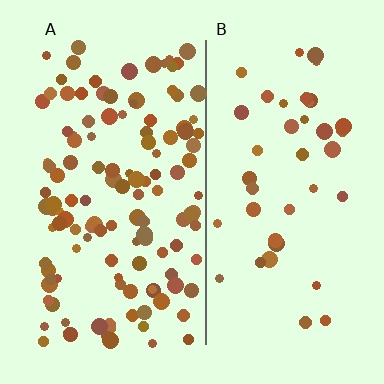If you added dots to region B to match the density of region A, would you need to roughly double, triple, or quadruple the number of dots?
Approximately triple.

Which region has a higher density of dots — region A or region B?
A (the left).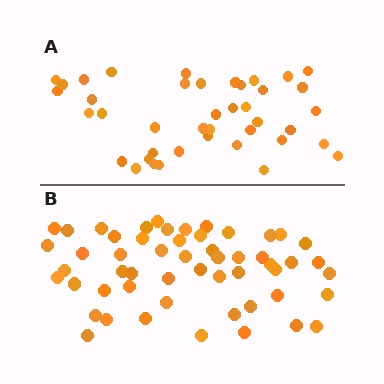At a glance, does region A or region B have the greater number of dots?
Region B (the bottom region) has more dots.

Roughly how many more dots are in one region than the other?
Region B has approximately 15 more dots than region A.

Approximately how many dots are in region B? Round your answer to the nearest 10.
About 50 dots. (The exact count is 54, which rounds to 50.)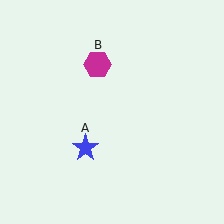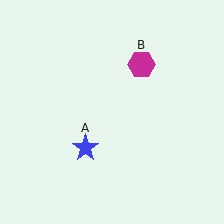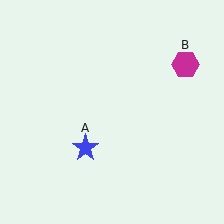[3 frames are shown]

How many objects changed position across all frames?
1 object changed position: magenta hexagon (object B).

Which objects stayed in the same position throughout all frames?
Blue star (object A) remained stationary.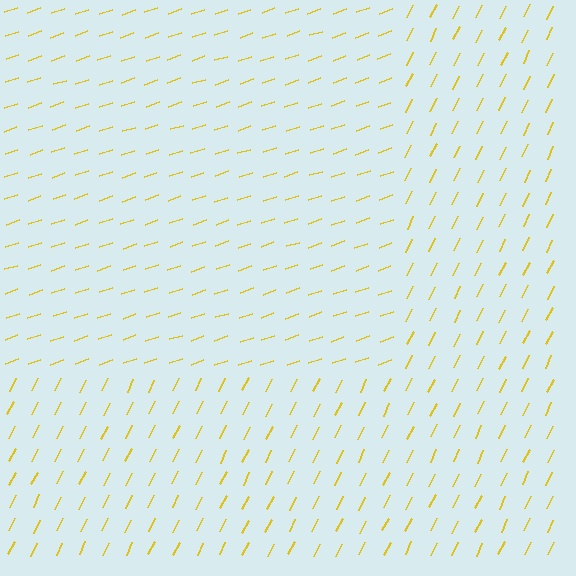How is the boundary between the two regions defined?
The boundary is defined purely by a change in line orientation (approximately 45 degrees difference). All lines are the same color and thickness.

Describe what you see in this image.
The image is filled with small yellow line segments. A rectangle region in the image has lines oriented differently from the surrounding lines, creating a visible texture boundary.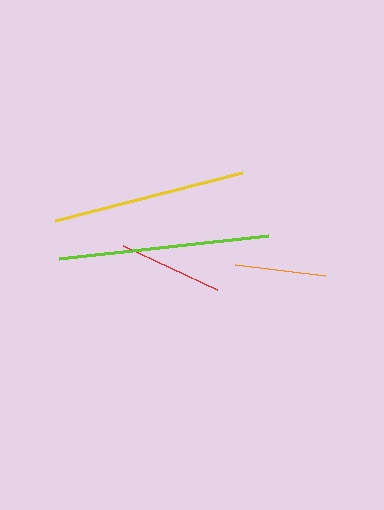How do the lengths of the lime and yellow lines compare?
The lime and yellow lines are approximately the same length.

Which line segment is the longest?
The lime line is the longest at approximately 210 pixels.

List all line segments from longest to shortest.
From longest to shortest: lime, yellow, red, orange.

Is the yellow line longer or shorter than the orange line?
The yellow line is longer than the orange line.